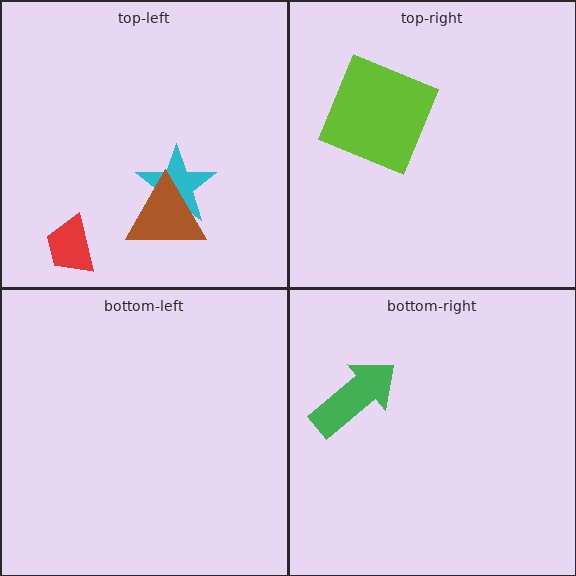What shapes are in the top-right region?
The lime square.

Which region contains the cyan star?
The top-left region.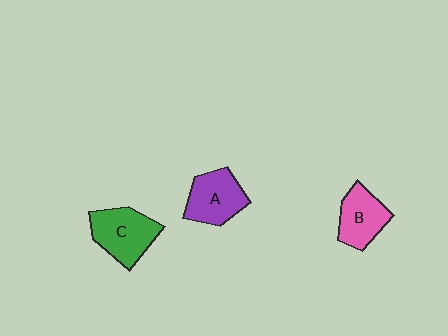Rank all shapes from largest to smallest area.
From largest to smallest: C (green), A (purple), B (pink).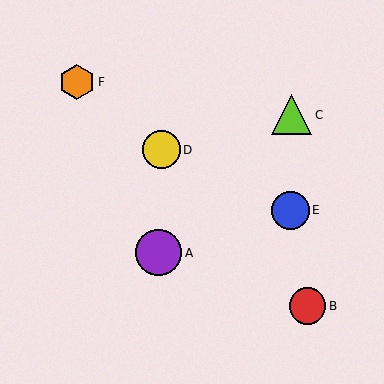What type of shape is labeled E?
Shape E is a blue circle.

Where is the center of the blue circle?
The center of the blue circle is at (291, 210).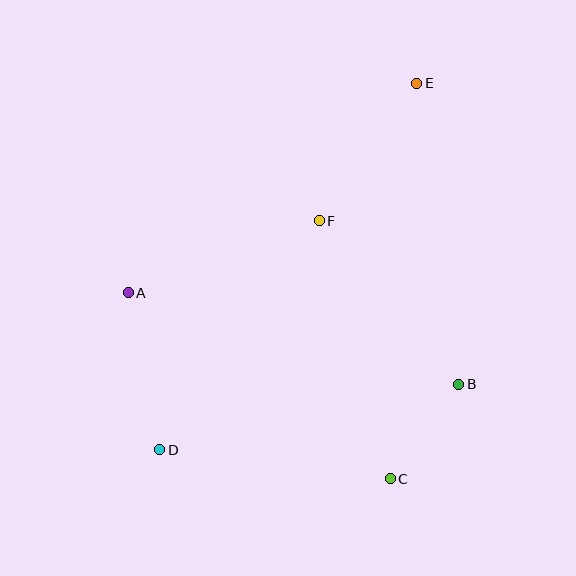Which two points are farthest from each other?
Points D and E are farthest from each other.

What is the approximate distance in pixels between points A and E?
The distance between A and E is approximately 356 pixels.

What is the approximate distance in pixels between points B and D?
The distance between B and D is approximately 306 pixels.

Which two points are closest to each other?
Points B and C are closest to each other.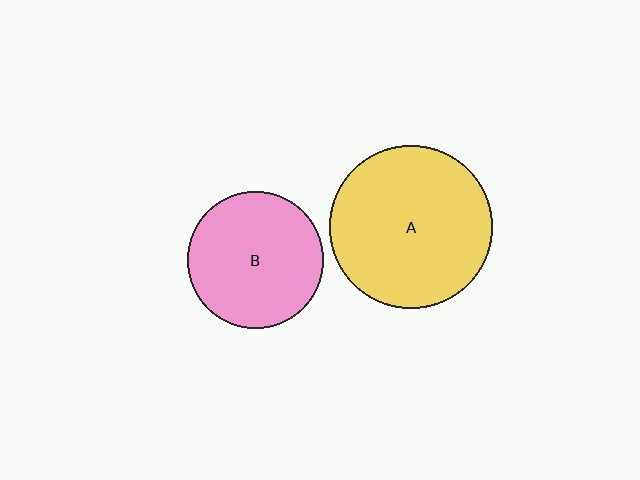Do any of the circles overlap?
No, none of the circles overlap.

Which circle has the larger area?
Circle A (yellow).